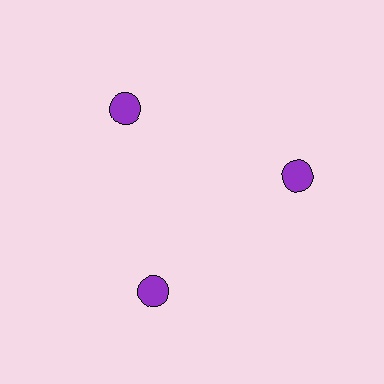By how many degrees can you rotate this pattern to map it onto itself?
The pattern maps onto itself every 120 degrees of rotation.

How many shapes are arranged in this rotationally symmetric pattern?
There are 3 shapes, arranged in 3 groups of 1.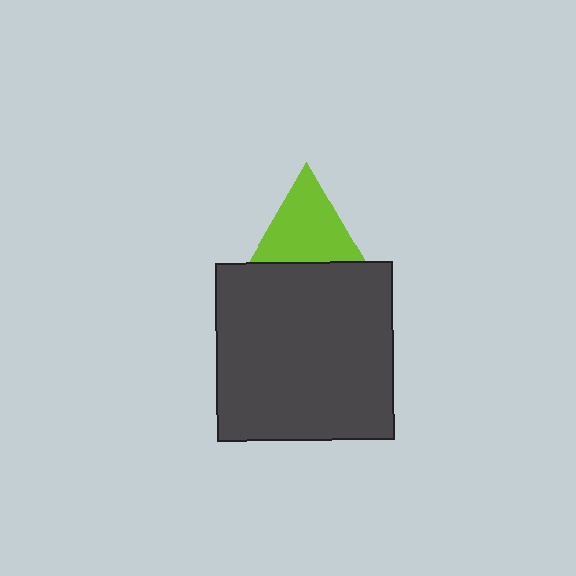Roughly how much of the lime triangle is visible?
Most of it is visible (roughly 69%).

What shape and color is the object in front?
The object in front is a dark gray square.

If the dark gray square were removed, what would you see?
You would see the complete lime triangle.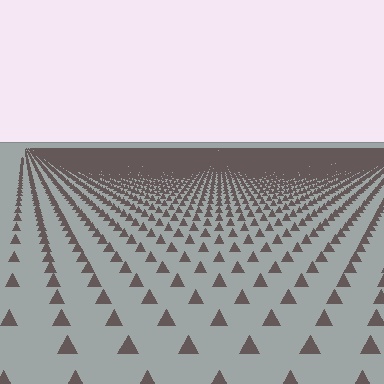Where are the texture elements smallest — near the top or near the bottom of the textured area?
Near the top.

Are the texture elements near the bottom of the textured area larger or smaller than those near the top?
Larger. Near the bottom, elements are closer to the viewer and appear at a bigger on-screen size.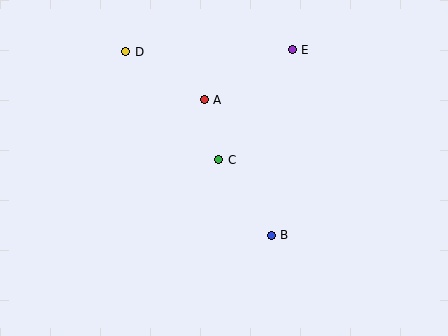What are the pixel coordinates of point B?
Point B is at (271, 235).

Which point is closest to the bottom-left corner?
Point C is closest to the bottom-left corner.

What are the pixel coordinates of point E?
Point E is at (292, 50).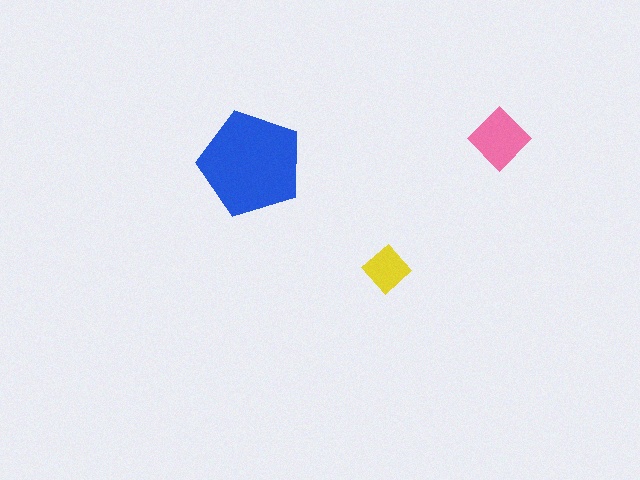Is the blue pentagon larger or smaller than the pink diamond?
Larger.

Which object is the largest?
The blue pentagon.